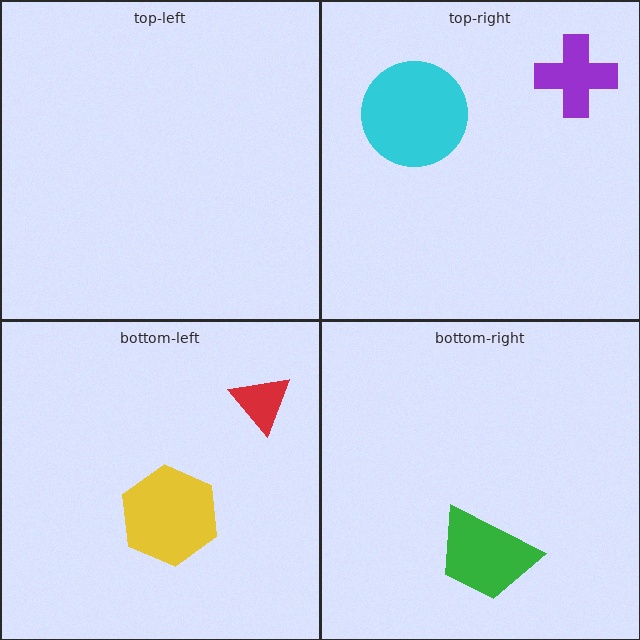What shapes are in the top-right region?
The cyan circle, the purple cross.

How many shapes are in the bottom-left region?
2.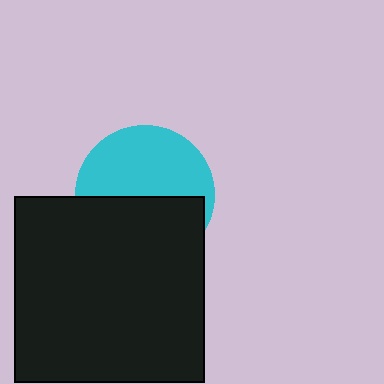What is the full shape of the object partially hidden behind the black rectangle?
The partially hidden object is a cyan circle.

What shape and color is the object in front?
The object in front is a black rectangle.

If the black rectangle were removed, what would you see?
You would see the complete cyan circle.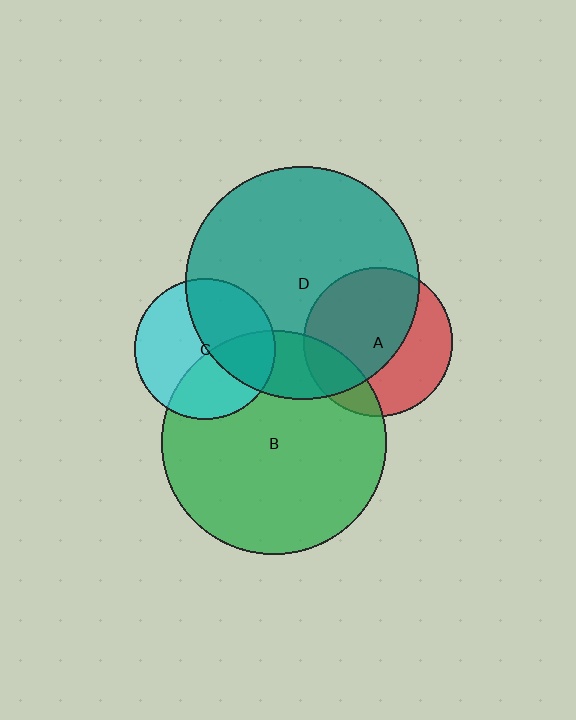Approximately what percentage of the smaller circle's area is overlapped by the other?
Approximately 20%.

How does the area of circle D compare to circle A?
Approximately 2.4 times.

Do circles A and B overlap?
Yes.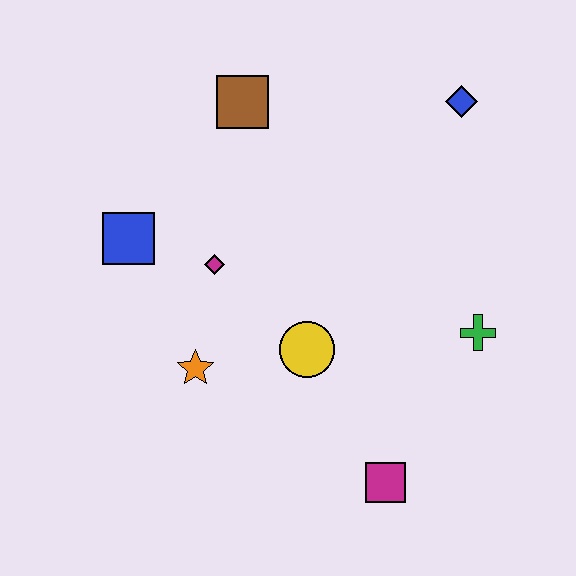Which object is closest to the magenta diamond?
The blue square is closest to the magenta diamond.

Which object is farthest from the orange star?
The blue diamond is farthest from the orange star.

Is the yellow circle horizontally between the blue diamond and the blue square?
Yes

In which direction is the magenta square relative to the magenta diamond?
The magenta square is below the magenta diamond.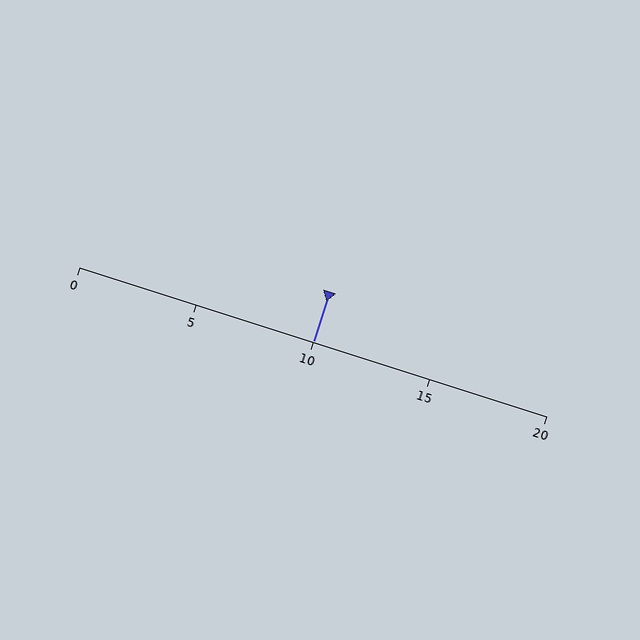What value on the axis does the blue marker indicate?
The marker indicates approximately 10.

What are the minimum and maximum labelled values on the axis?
The axis runs from 0 to 20.